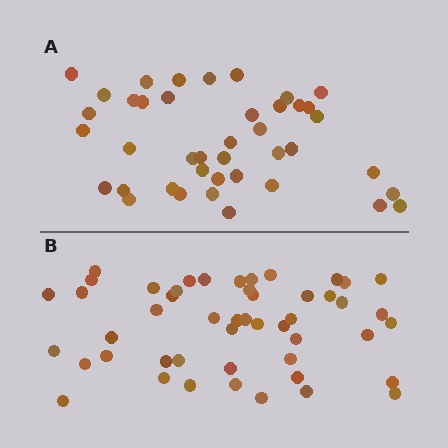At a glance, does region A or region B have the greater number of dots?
Region B (the bottom region) has more dots.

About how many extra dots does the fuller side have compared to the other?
Region B has roughly 8 or so more dots than region A.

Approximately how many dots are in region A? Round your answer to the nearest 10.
About 40 dots. (The exact count is 41, which rounds to 40.)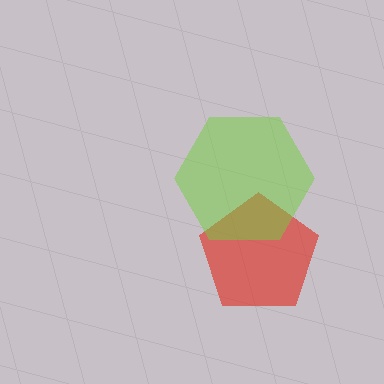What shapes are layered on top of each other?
The layered shapes are: a red pentagon, a lime hexagon.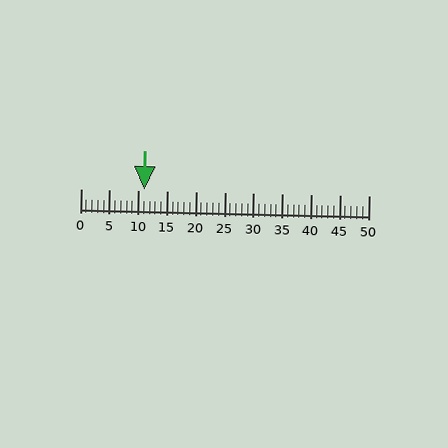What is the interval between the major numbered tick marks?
The major tick marks are spaced 5 units apart.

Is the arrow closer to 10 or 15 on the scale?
The arrow is closer to 10.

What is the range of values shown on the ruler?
The ruler shows values from 0 to 50.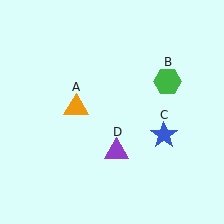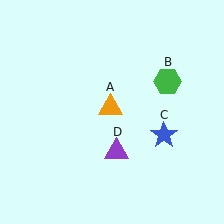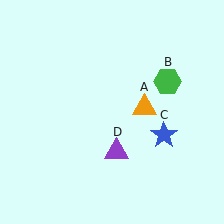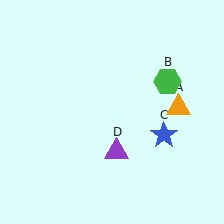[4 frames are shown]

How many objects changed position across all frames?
1 object changed position: orange triangle (object A).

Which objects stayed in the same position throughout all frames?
Green hexagon (object B) and blue star (object C) and purple triangle (object D) remained stationary.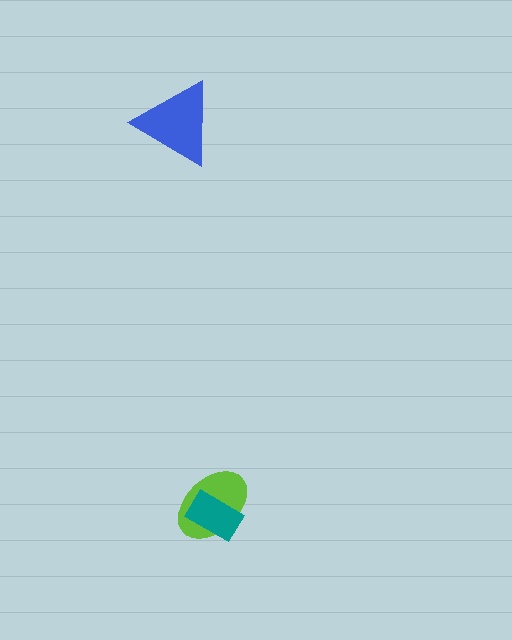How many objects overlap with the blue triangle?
0 objects overlap with the blue triangle.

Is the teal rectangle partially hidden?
No, no other shape covers it.